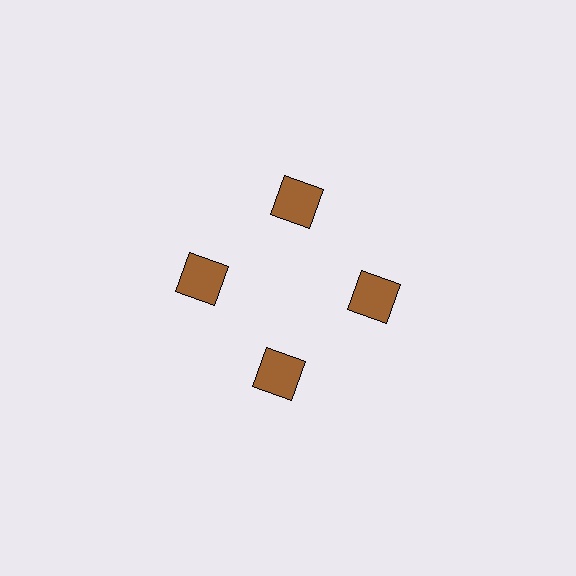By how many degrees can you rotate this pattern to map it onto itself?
The pattern maps onto itself every 90 degrees of rotation.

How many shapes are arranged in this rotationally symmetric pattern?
There are 4 shapes, arranged in 4 groups of 1.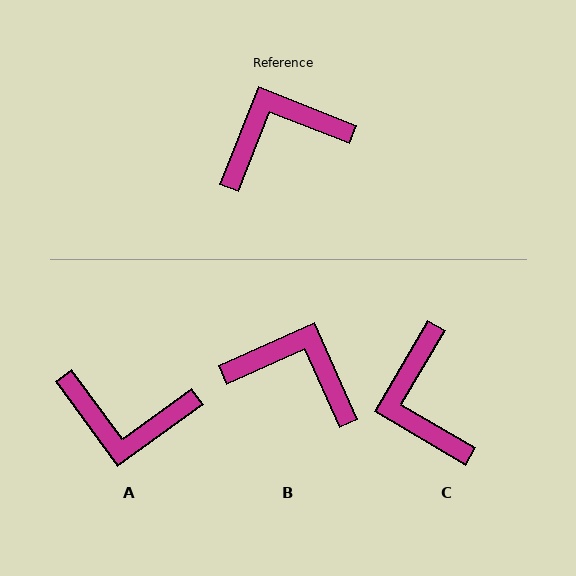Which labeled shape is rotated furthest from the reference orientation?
A, about 148 degrees away.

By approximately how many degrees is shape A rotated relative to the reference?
Approximately 148 degrees counter-clockwise.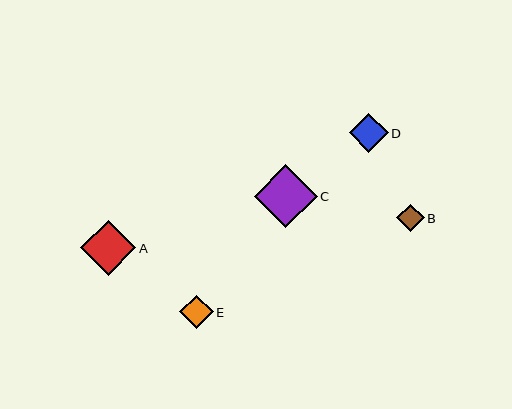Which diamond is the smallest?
Diamond B is the smallest with a size of approximately 27 pixels.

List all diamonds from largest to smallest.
From largest to smallest: C, A, D, E, B.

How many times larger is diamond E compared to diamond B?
Diamond E is approximately 1.2 times the size of diamond B.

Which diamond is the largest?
Diamond C is the largest with a size of approximately 63 pixels.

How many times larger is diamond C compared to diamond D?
Diamond C is approximately 1.6 times the size of diamond D.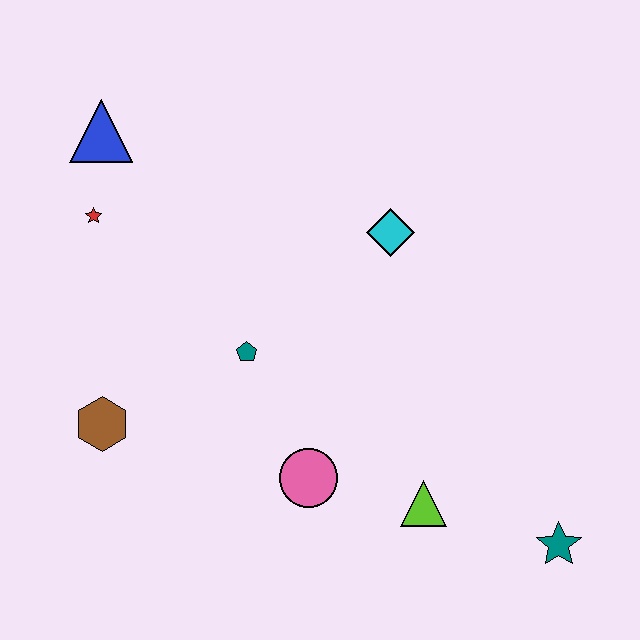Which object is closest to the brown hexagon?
The teal pentagon is closest to the brown hexagon.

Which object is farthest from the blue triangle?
The teal star is farthest from the blue triangle.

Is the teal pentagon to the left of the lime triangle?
Yes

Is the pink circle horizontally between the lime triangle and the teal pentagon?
Yes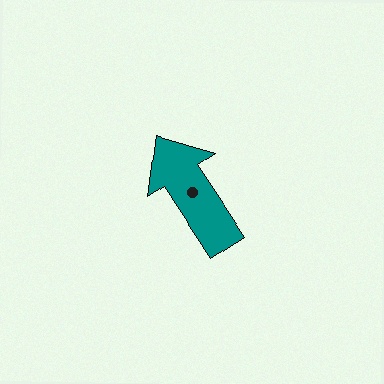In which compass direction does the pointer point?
Northwest.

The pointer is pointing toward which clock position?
Roughly 11 o'clock.